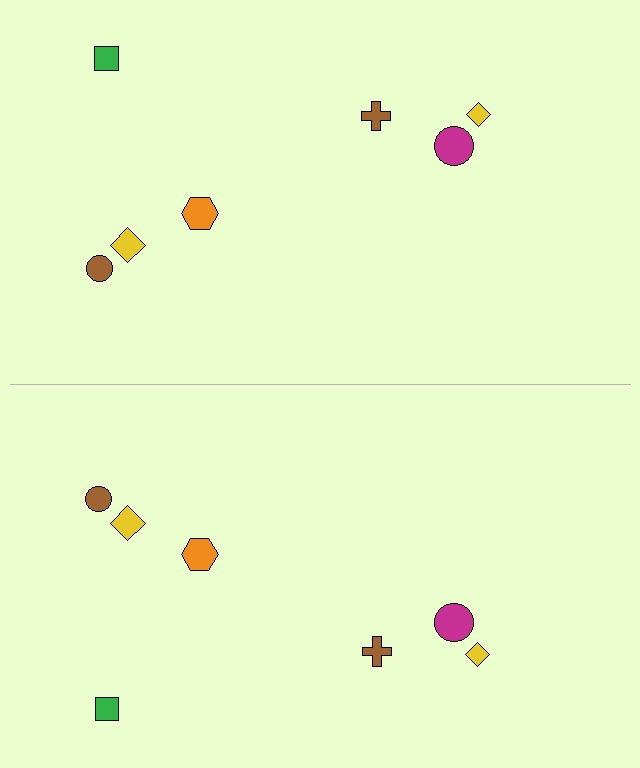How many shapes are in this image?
There are 14 shapes in this image.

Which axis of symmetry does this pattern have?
The pattern has a horizontal axis of symmetry running through the center of the image.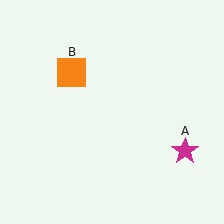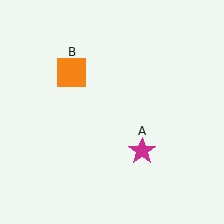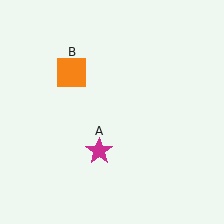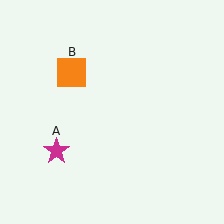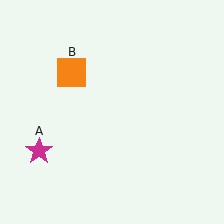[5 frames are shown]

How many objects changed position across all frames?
1 object changed position: magenta star (object A).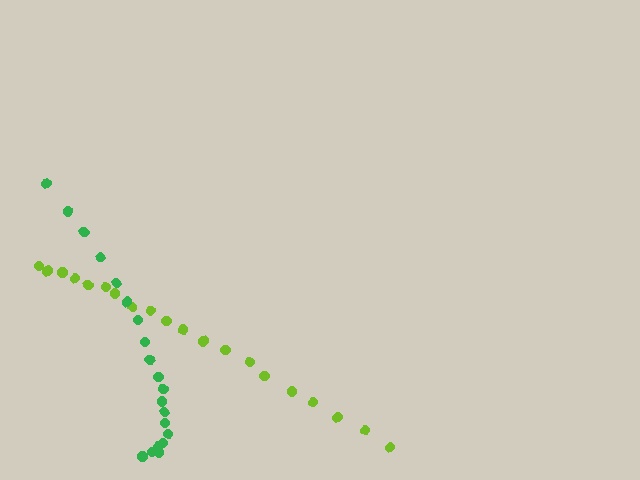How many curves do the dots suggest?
There are 2 distinct paths.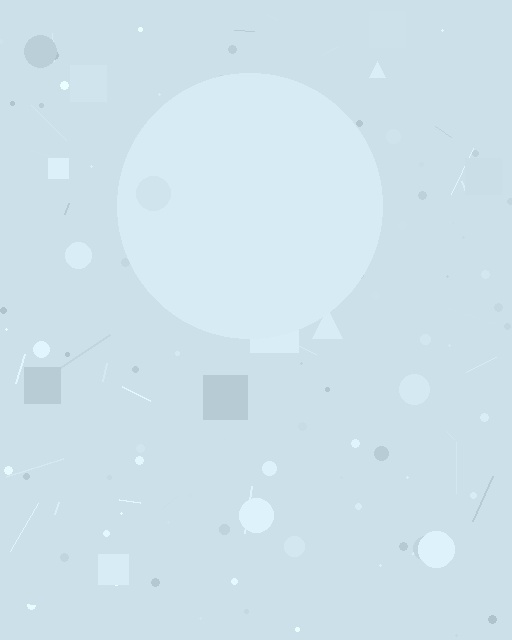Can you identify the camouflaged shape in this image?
The camouflaged shape is a circle.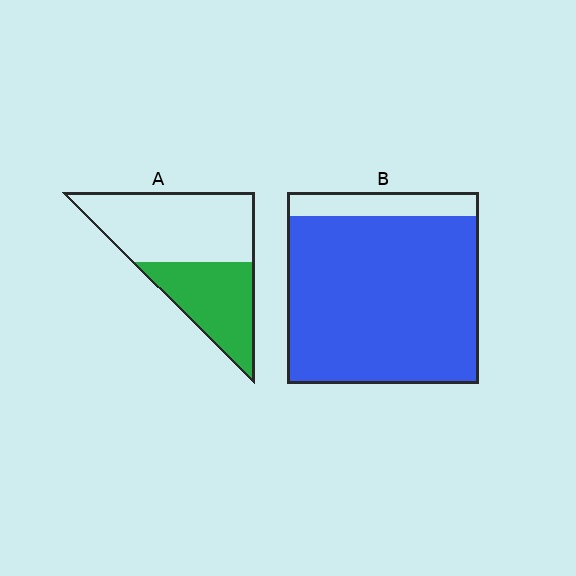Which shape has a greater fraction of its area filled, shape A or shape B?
Shape B.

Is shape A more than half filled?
No.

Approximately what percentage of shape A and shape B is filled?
A is approximately 40% and B is approximately 90%.